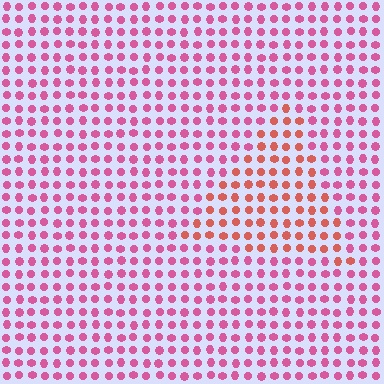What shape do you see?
I see a triangle.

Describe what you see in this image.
The image is filled with small pink elements in a uniform arrangement. A triangle-shaped region is visible where the elements are tinted to a slightly different hue, forming a subtle color boundary.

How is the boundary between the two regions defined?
The boundary is defined purely by a slight shift in hue (about 35 degrees). Spacing, size, and orientation are identical on both sides.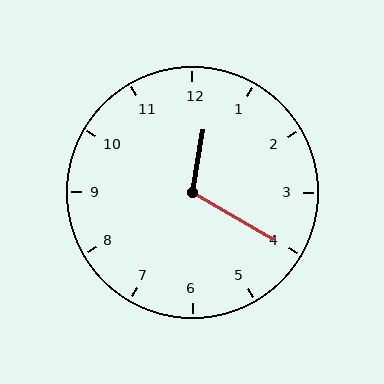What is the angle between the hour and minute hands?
Approximately 110 degrees.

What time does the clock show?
12:20.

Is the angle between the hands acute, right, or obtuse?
It is obtuse.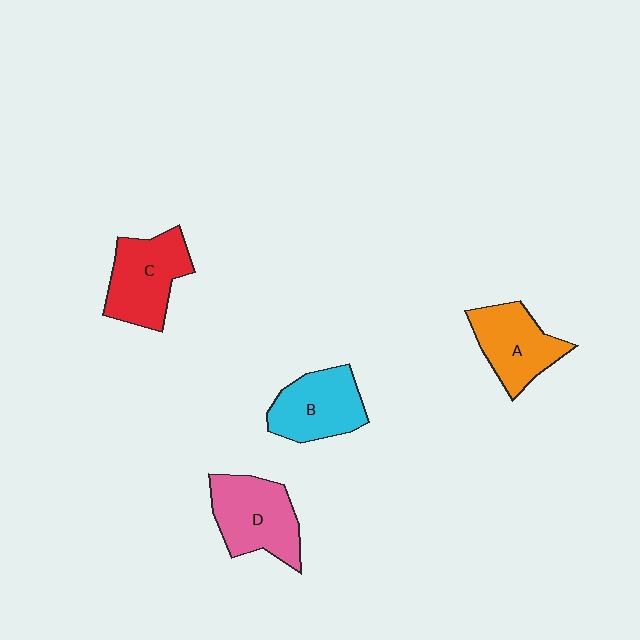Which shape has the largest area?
Shape D (pink).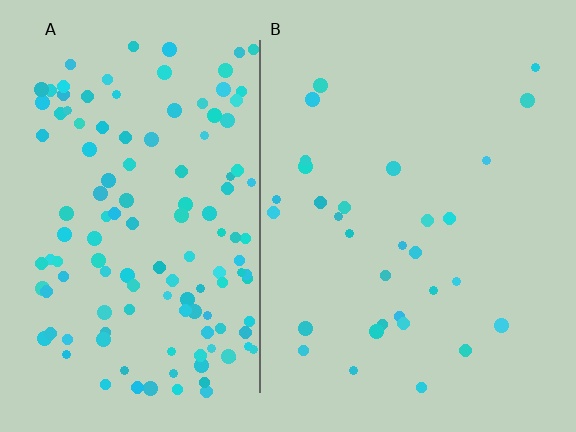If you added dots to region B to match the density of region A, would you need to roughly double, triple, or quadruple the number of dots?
Approximately quadruple.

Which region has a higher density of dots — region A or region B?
A (the left).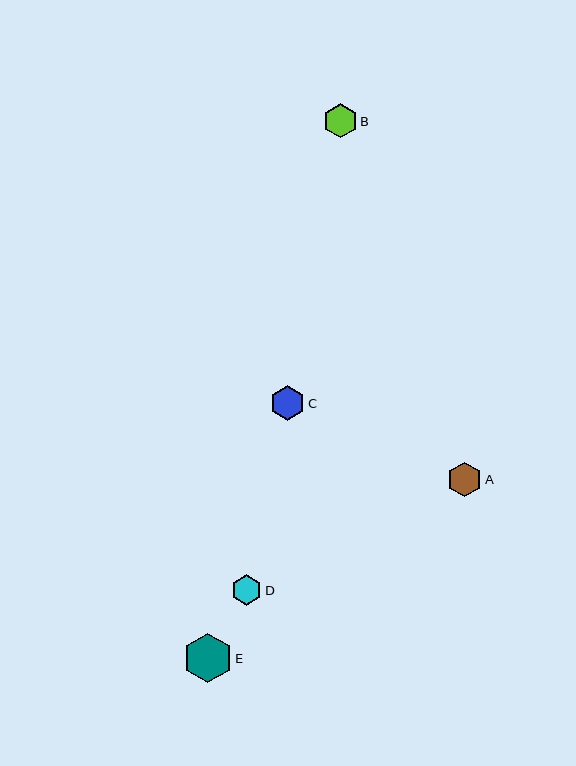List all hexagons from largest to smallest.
From largest to smallest: E, A, C, B, D.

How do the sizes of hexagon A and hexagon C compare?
Hexagon A and hexagon C are approximately the same size.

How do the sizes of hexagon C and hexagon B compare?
Hexagon C and hexagon B are approximately the same size.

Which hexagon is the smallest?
Hexagon D is the smallest with a size of approximately 31 pixels.